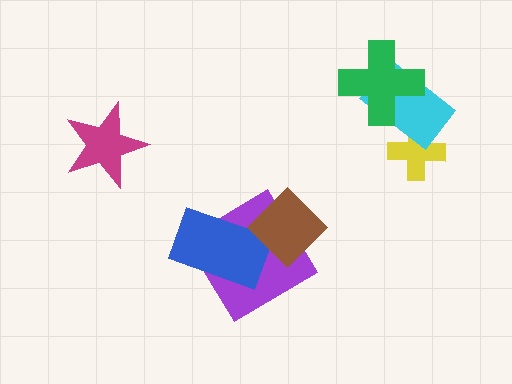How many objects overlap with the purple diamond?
2 objects overlap with the purple diamond.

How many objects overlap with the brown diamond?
2 objects overlap with the brown diamond.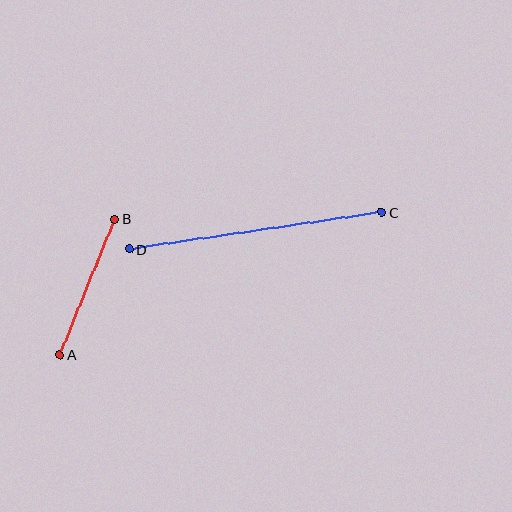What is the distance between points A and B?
The distance is approximately 146 pixels.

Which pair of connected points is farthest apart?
Points C and D are farthest apart.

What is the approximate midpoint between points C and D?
The midpoint is at approximately (256, 231) pixels.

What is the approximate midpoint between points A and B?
The midpoint is at approximately (87, 287) pixels.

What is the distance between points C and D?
The distance is approximately 255 pixels.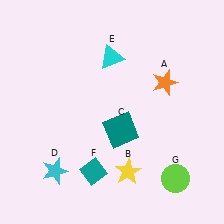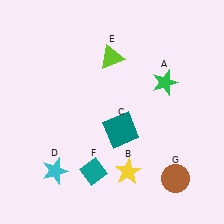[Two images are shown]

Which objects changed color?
A changed from orange to green. E changed from cyan to lime. G changed from lime to brown.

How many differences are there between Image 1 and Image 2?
There are 3 differences between the two images.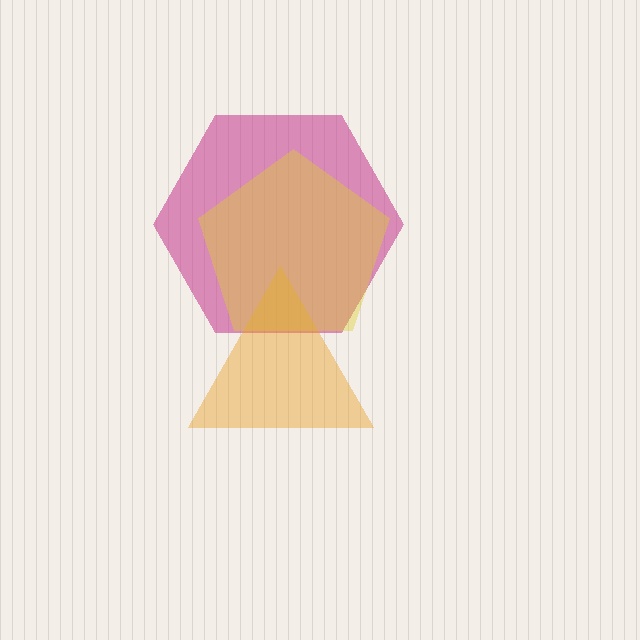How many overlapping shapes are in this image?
There are 3 overlapping shapes in the image.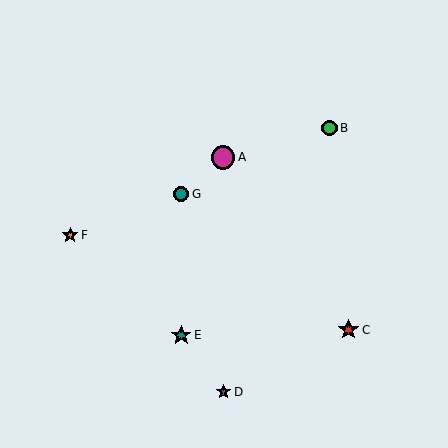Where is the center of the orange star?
The center of the orange star is at (70, 235).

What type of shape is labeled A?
Shape A is a magenta circle.